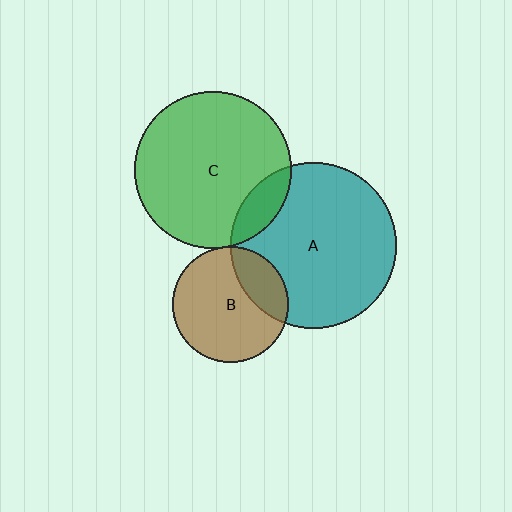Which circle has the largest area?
Circle A (teal).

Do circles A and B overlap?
Yes.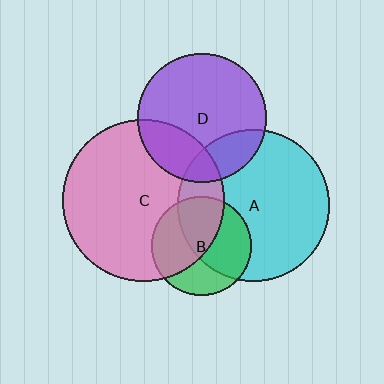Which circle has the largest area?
Circle C (pink).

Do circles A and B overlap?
Yes.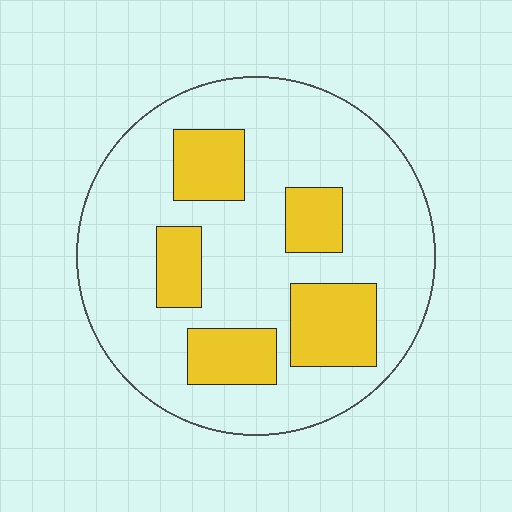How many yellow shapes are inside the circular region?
5.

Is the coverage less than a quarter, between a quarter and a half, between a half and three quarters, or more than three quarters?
Less than a quarter.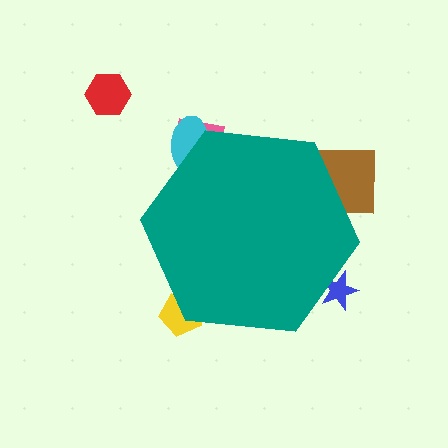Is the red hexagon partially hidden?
No, the red hexagon is fully visible.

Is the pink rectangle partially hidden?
Yes, the pink rectangle is partially hidden behind the teal hexagon.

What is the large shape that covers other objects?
A teal hexagon.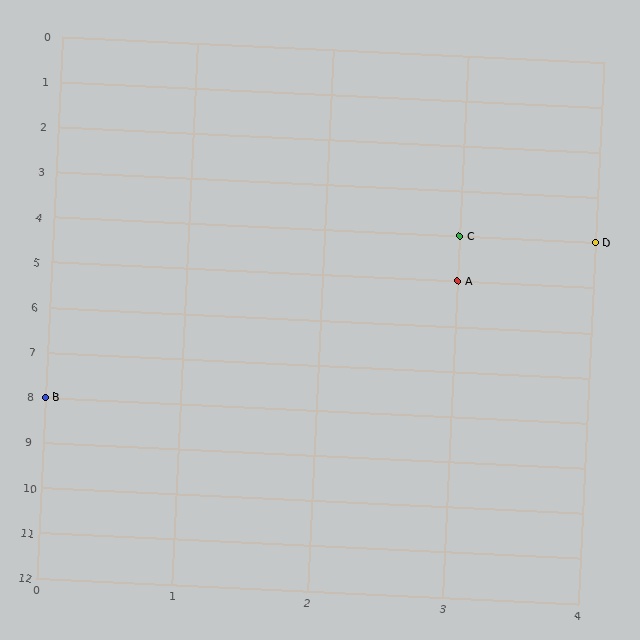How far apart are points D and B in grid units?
Points D and B are 4 columns and 4 rows apart (about 5.7 grid units diagonally).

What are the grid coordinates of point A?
Point A is at grid coordinates (3, 5).